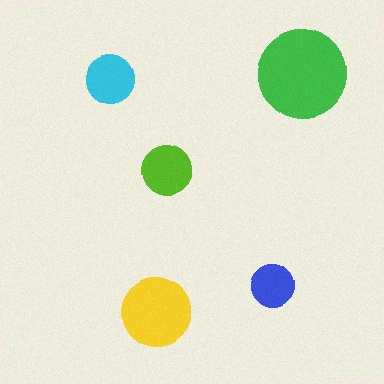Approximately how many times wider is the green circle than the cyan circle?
About 2 times wider.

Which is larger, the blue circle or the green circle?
The green one.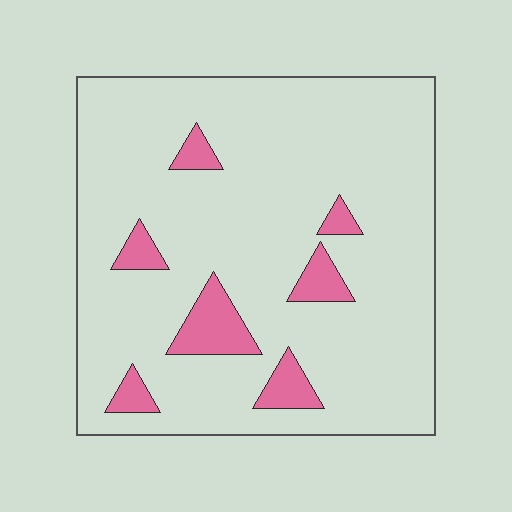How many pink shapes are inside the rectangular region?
7.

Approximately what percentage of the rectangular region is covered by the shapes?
Approximately 10%.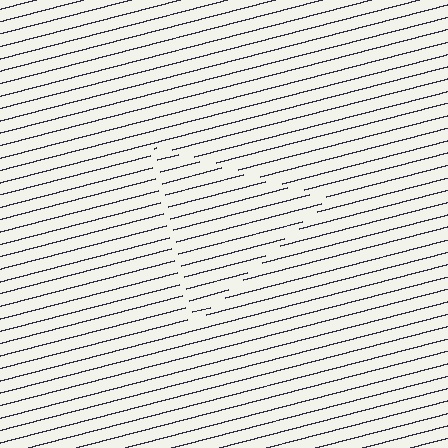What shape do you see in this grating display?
An illusory triangle. The interior of the shape contains the same grating, shifted by half a period — the contour is defined by the phase discontinuity where line-ends from the inner and outer gratings abut.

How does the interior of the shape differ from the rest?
The interior of the shape contains the same grating, shifted by half a period — the contour is defined by the phase discontinuity where line-ends from the inner and outer gratings abut.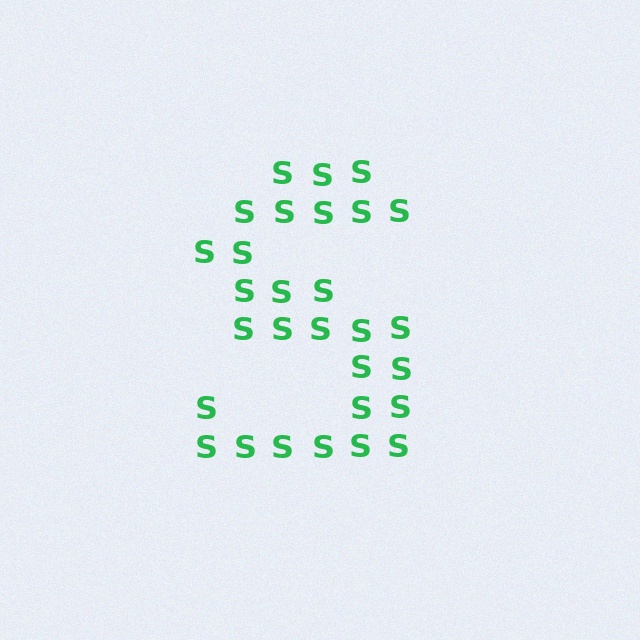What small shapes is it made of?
It is made of small letter S's.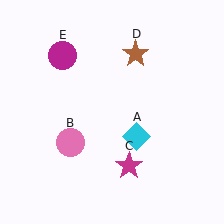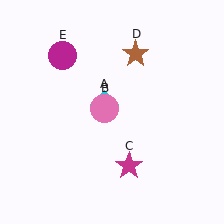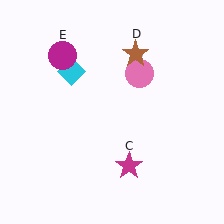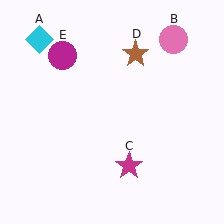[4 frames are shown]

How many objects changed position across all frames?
2 objects changed position: cyan diamond (object A), pink circle (object B).